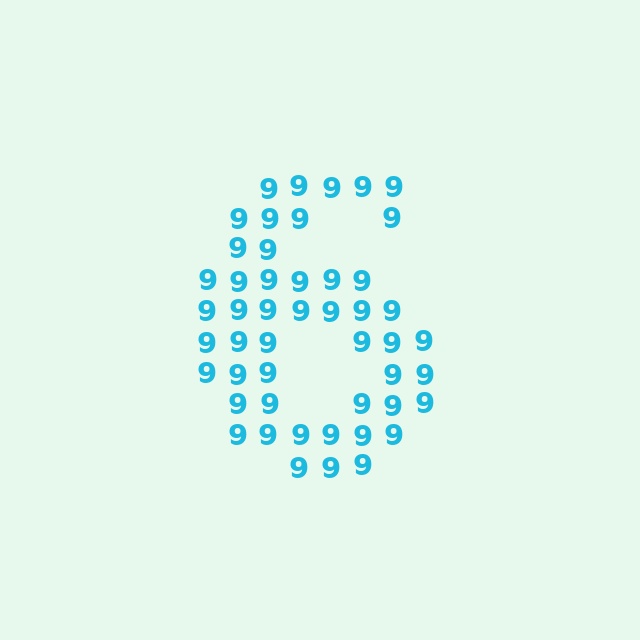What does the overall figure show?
The overall figure shows the digit 6.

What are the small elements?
The small elements are digit 9's.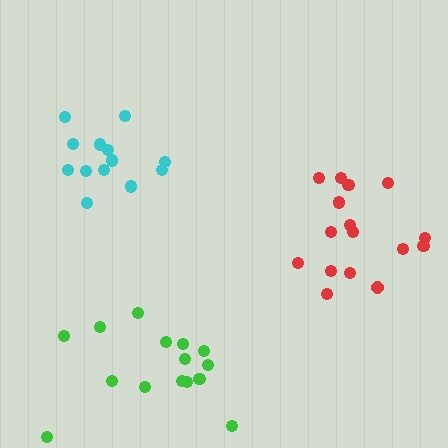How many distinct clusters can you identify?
There are 3 distinct clusters.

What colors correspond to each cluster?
The clusters are colored: red, green, cyan.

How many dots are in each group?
Group 1: 16 dots, Group 2: 15 dots, Group 3: 13 dots (44 total).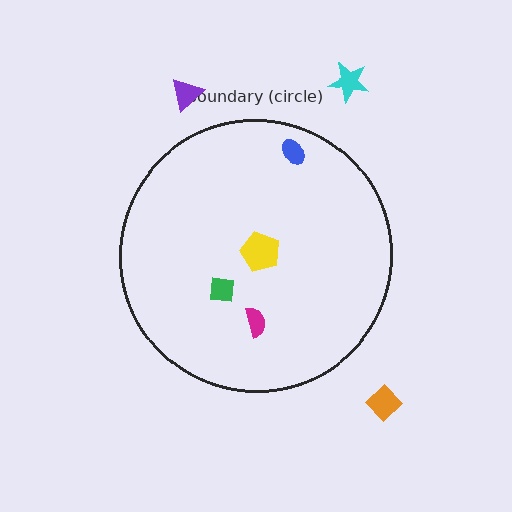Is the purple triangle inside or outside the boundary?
Outside.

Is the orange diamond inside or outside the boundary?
Outside.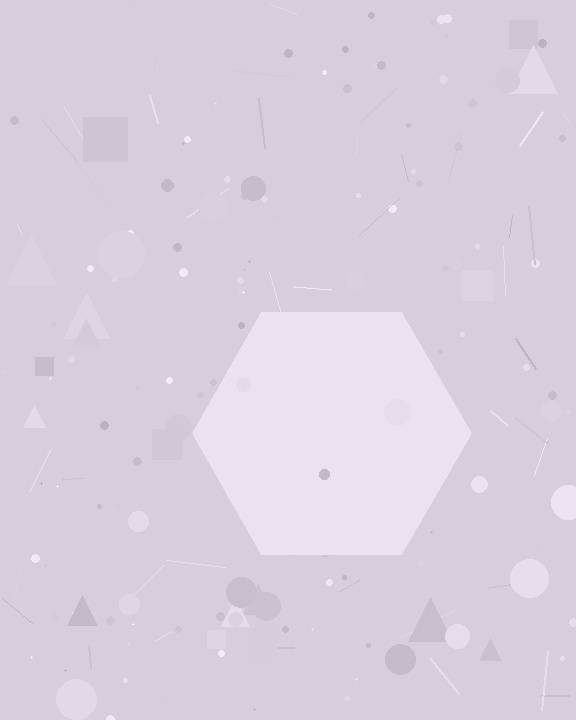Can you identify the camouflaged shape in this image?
The camouflaged shape is a hexagon.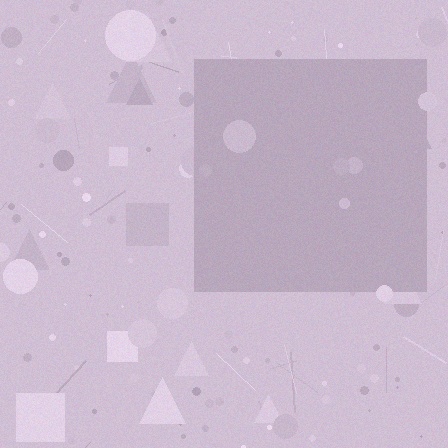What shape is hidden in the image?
A square is hidden in the image.